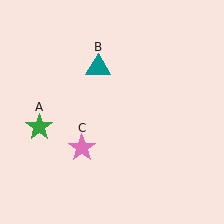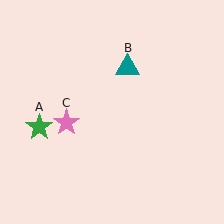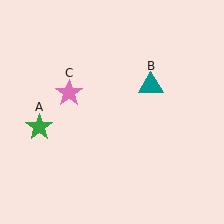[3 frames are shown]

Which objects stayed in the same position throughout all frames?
Green star (object A) remained stationary.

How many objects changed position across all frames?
2 objects changed position: teal triangle (object B), pink star (object C).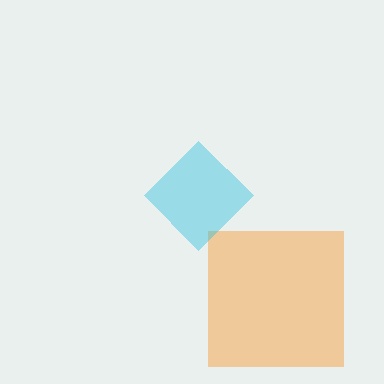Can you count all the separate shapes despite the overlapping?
Yes, there are 2 separate shapes.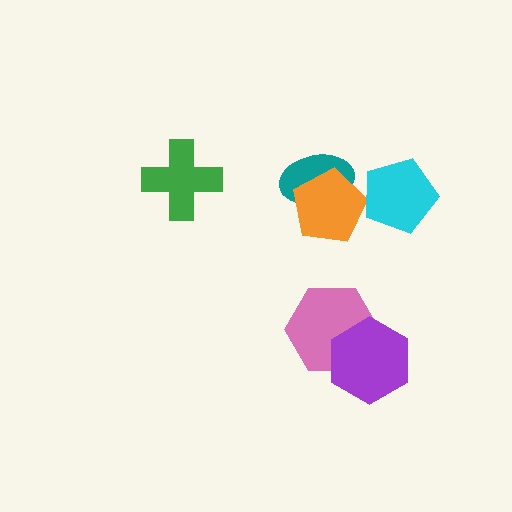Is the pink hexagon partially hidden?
Yes, it is partially covered by another shape.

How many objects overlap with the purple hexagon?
1 object overlaps with the purple hexagon.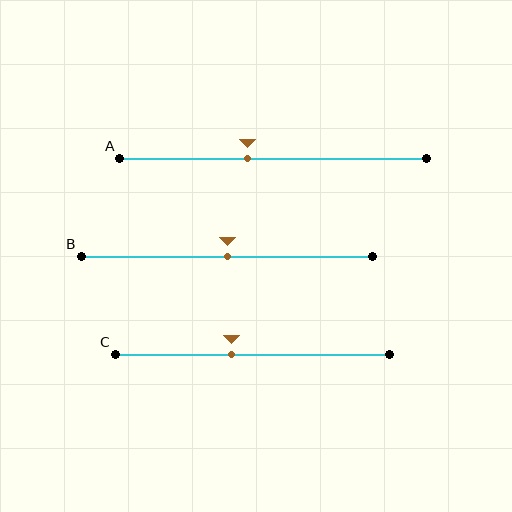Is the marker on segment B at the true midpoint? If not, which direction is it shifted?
Yes, the marker on segment B is at the true midpoint.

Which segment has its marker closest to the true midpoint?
Segment B has its marker closest to the true midpoint.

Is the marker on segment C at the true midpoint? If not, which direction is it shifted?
No, the marker on segment C is shifted to the left by about 8% of the segment length.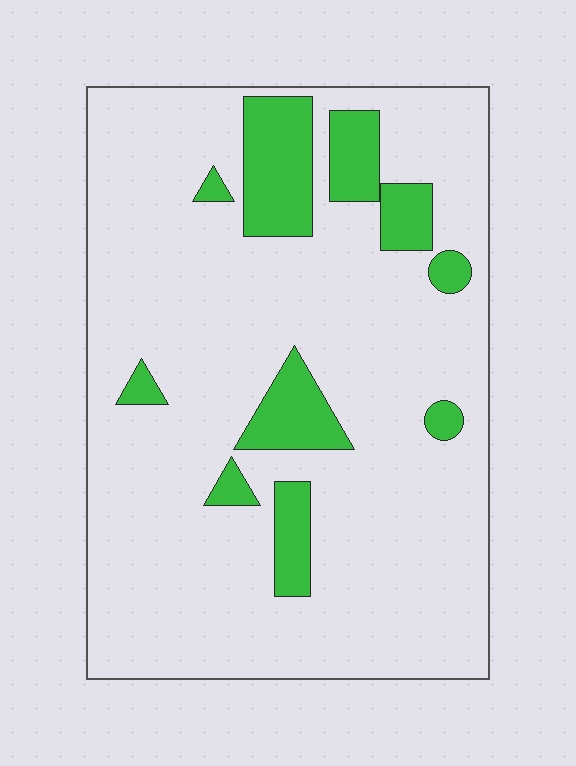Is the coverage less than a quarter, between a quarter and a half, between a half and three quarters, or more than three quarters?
Less than a quarter.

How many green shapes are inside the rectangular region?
10.